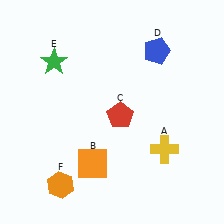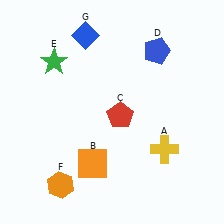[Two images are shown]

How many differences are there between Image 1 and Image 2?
There is 1 difference between the two images.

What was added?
A blue diamond (G) was added in Image 2.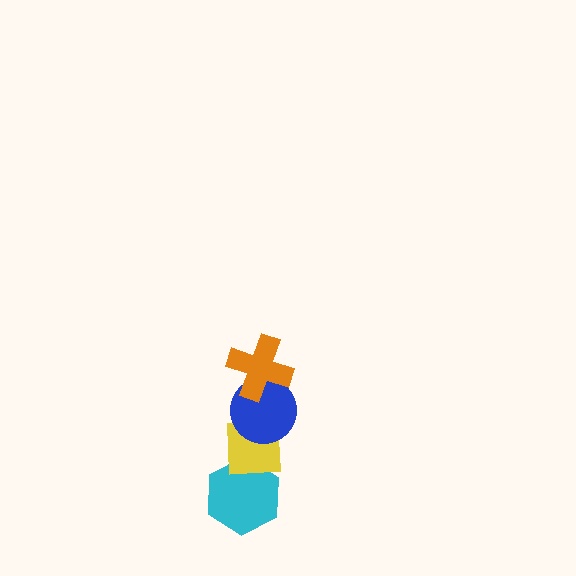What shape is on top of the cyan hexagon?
The yellow square is on top of the cyan hexagon.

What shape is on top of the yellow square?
The blue circle is on top of the yellow square.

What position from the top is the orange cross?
The orange cross is 1st from the top.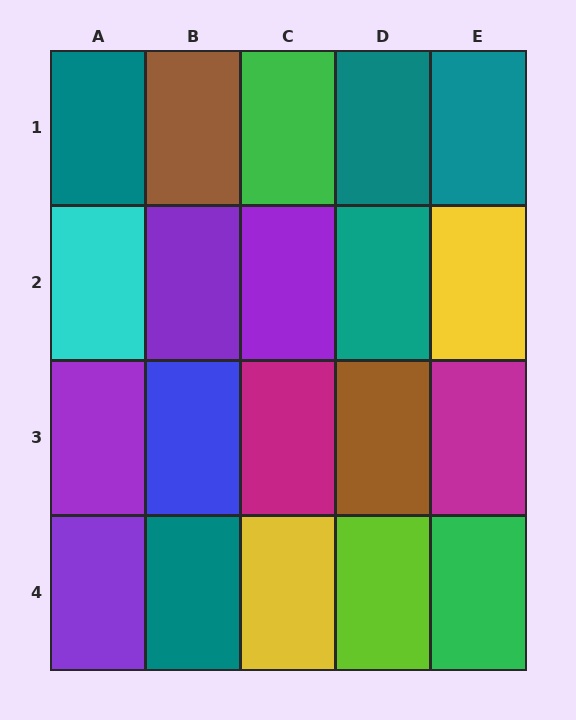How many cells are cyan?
1 cell is cyan.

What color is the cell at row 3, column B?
Blue.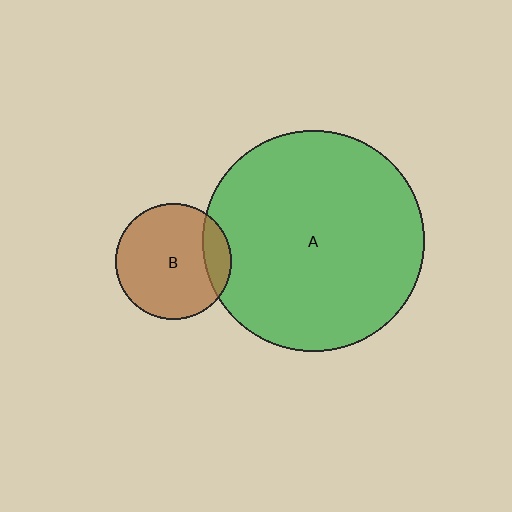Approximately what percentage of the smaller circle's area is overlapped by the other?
Approximately 15%.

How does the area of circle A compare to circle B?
Approximately 3.6 times.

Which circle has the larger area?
Circle A (green).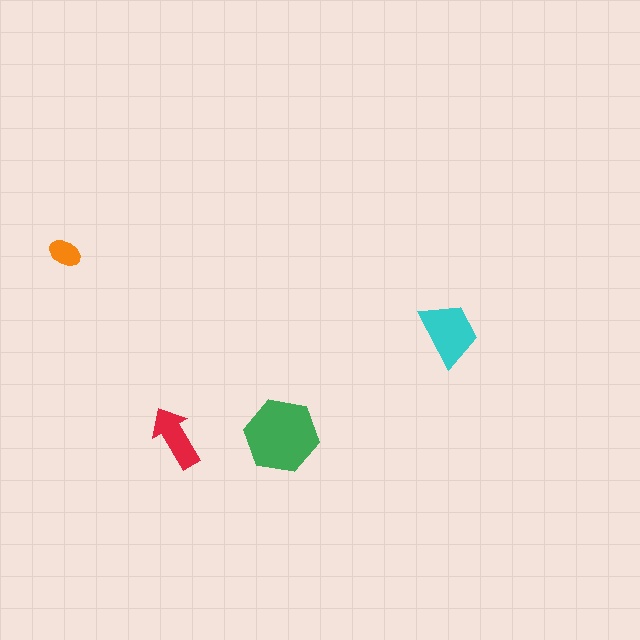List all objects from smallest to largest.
The orange ellipse, the red arrow, the cyan trapezoid, the green hexagon.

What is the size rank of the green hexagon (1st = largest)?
1st.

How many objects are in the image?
There are 4 objects in the image.